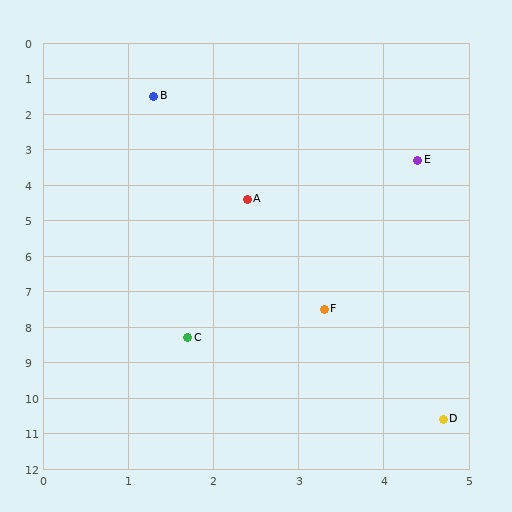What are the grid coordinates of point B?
Point B is at approximately (1.3, 1.5).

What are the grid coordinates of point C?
Point C is at approximately (1.7, 8.3).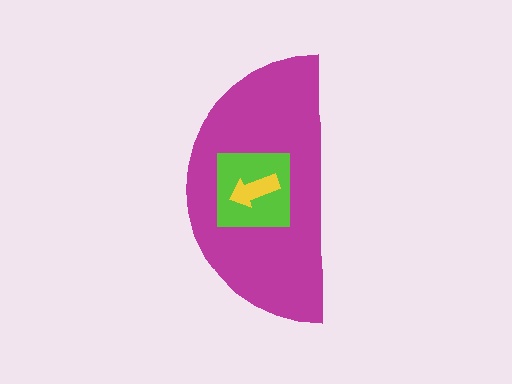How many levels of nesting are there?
3.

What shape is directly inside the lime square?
The yellow arrow.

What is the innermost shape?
The yellow arrow.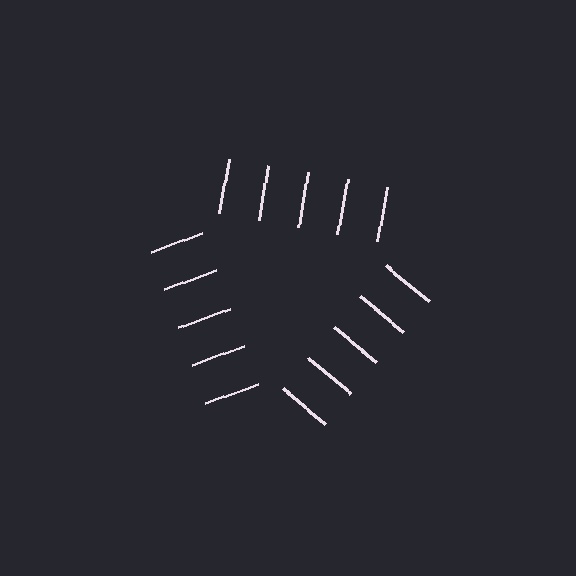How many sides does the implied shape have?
3 sides — the line-ends trace a triangle.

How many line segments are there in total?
15 — 5 along each of the 3 edges.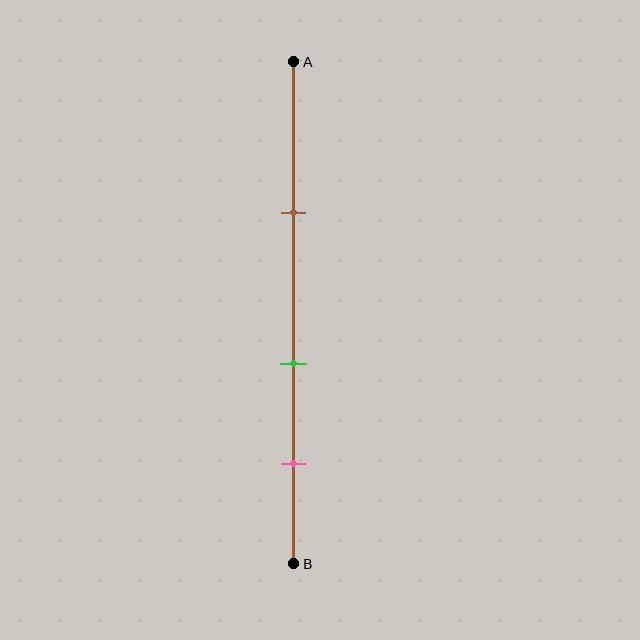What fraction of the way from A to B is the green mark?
The green mark is approximately 60% (0.6) of the way from A to B.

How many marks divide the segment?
There are 3 marks dividing the segment.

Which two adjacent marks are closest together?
The green and pink marks are the closest adjacent pair.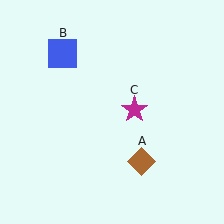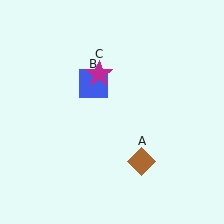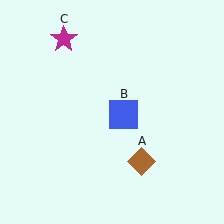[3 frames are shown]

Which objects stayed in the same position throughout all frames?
Brown diamond (object A) remained stationary.